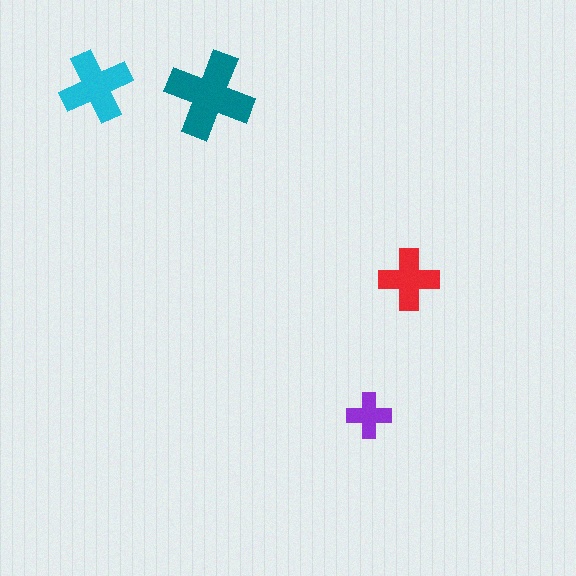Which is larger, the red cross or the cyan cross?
The cyan one.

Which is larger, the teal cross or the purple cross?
The teal one.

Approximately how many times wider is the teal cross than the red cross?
About 1.5 times wider.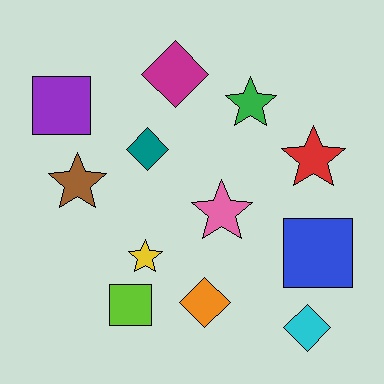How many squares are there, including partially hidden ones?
There are 3 squares.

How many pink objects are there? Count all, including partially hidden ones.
There is 1 pink object.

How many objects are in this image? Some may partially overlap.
There are 12 objects.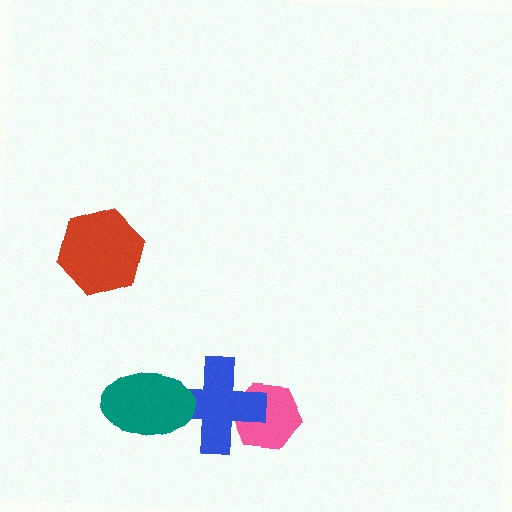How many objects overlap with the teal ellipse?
1 object overlaps with the teal ellipse.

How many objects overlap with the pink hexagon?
1 object overlaps with the pink hexagon.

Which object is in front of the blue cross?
The teal ellipse is in front of the blue cross.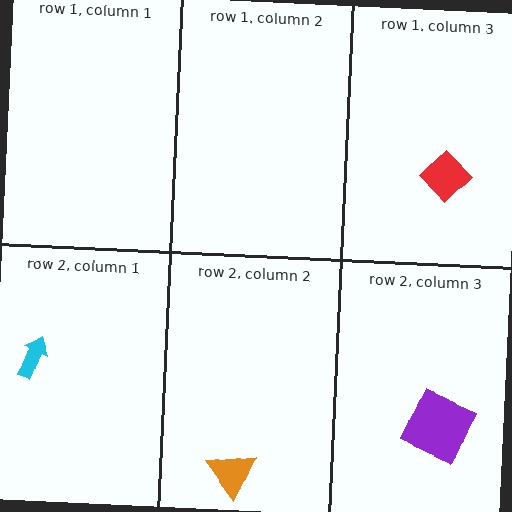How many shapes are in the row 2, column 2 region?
1.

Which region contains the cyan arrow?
The row 2, column 1 region.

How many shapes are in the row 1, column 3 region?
1.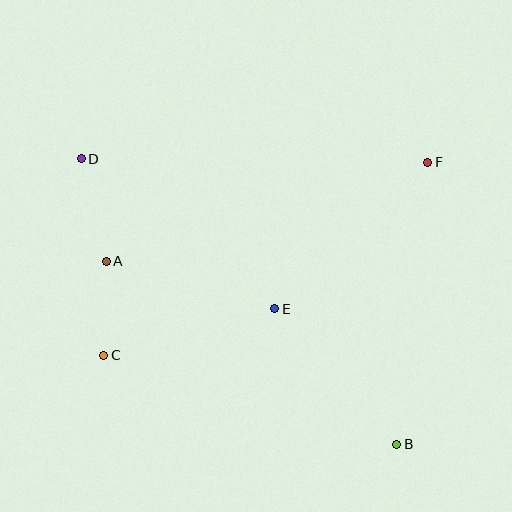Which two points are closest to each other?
Points A and C are closest to each other.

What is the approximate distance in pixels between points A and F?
The distance between A and F is approximately 336 pixels.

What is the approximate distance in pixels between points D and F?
The distance between D and F is approximately 347 pixels.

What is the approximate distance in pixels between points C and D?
The distance between C and D is approximately 198 pixels.